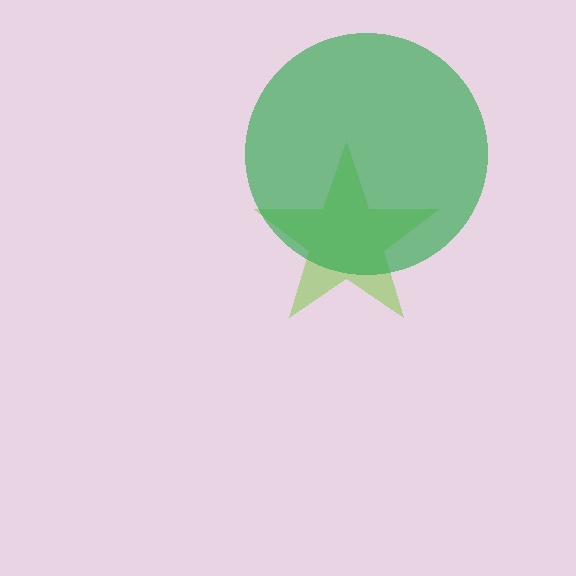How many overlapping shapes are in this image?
There are 2 overlapping shapes in the image.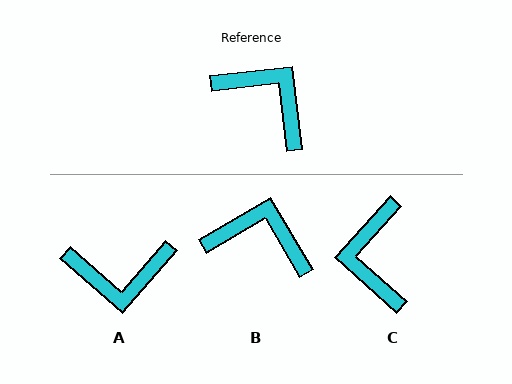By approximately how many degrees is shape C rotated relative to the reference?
Approximately 132 degrees counter-clockwise.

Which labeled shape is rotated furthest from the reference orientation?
A, about 138 degrees away.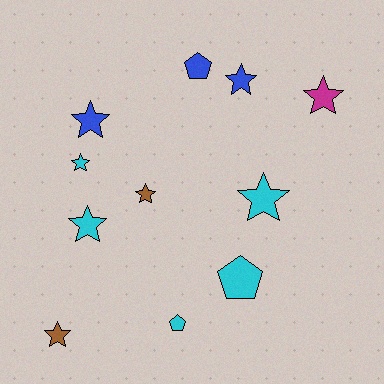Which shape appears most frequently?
Star, with 8 objects.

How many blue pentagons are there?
There is 1 blue pentagon.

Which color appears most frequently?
Cyan, with 5 objects.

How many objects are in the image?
There are 11 objects.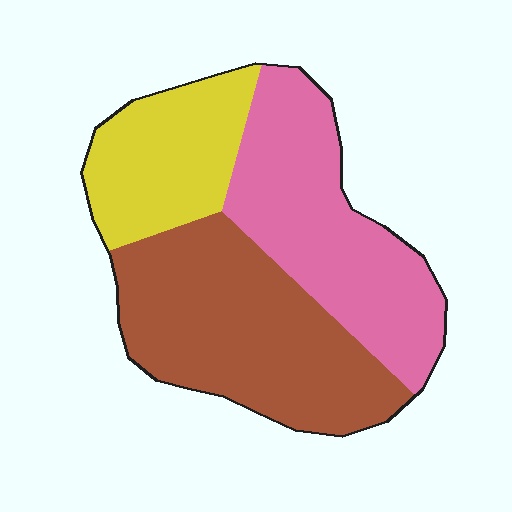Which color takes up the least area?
Yellow, at roughly 20%.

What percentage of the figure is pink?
Pink covers about 35% of the figure.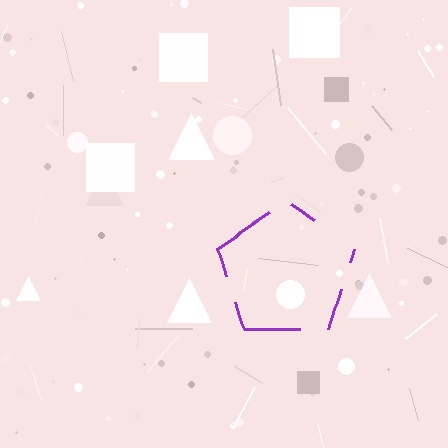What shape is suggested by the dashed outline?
The dashed outline suggests a pentagon.